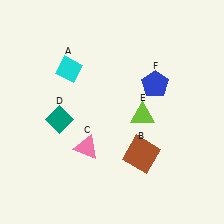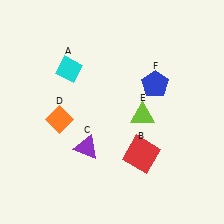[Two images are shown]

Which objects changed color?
B changed from brown to red. C changed from pink to purple. D changed from teal to orange.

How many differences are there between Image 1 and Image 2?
There are 3 differences between the two images.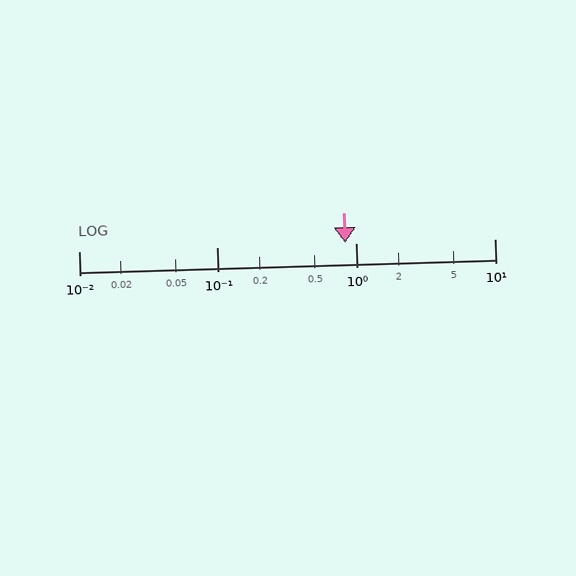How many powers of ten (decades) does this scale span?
The scale spans 3 decades, from 0.01 to 10.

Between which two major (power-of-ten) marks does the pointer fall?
The pointer is between 0.1 and 1.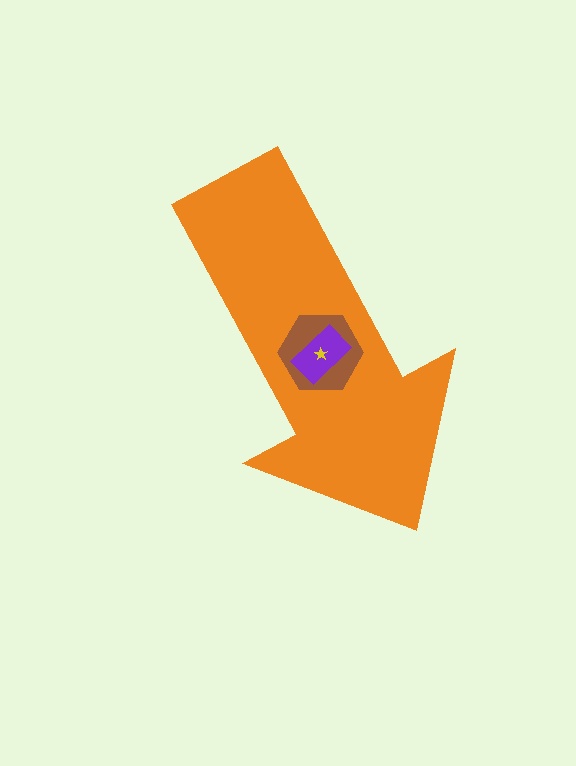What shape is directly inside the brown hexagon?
The purple rectangle.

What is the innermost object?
The yellow star.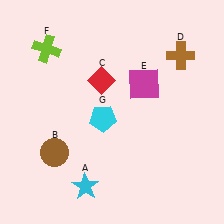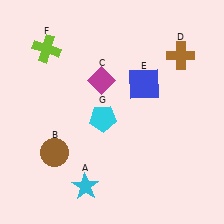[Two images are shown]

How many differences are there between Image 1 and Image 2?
There are 2 differences between the two images.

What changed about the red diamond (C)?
In Image 1, C is red. In Image 2, it changed to magenta.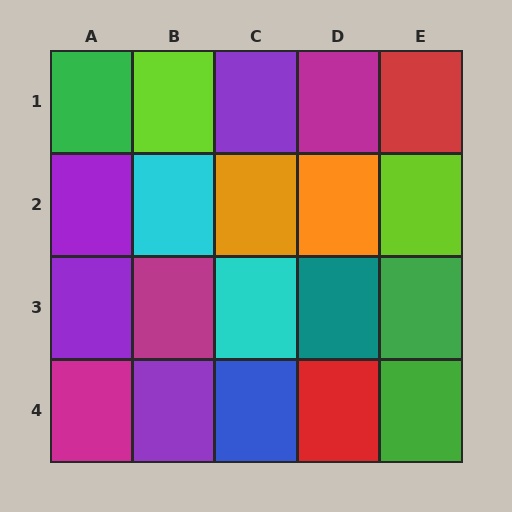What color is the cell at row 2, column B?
Cyan.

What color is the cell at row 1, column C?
Purple.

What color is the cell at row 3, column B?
Magenta.